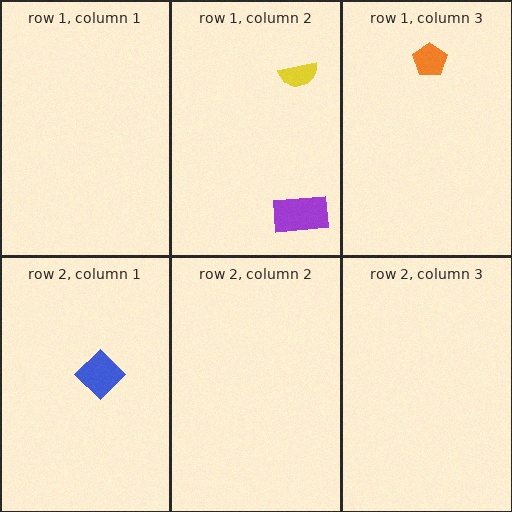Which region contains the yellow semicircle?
The row 1, column 2 region.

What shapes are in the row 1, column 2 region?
The purple rectangle, the yellow semicircle.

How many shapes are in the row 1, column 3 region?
1.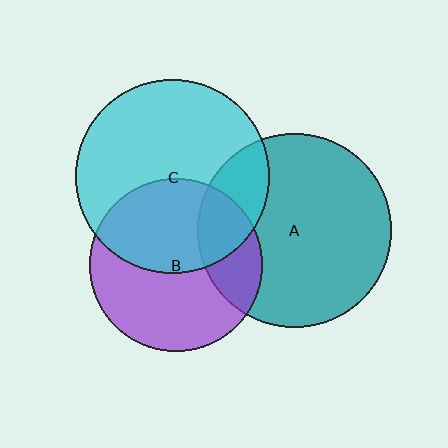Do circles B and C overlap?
Yes.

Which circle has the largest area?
Circle A (teal).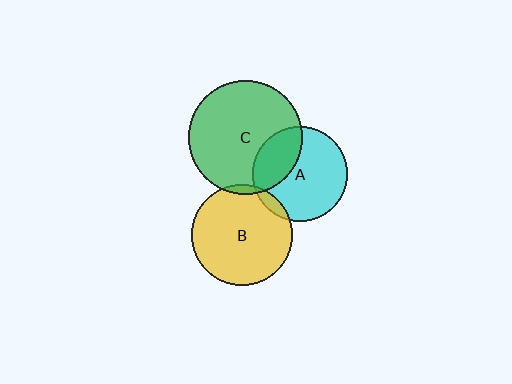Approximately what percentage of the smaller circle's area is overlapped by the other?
Approximately 5%.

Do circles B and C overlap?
Yes.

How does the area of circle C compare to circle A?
Approximately 1.5 times.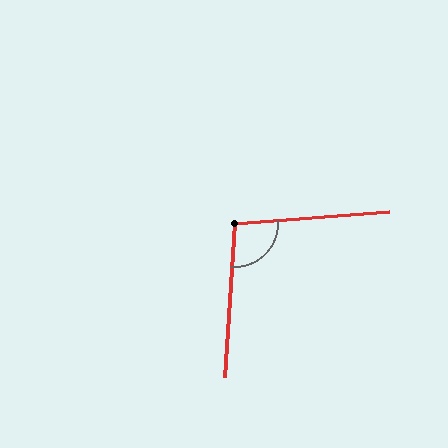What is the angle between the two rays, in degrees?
Approximately 98 degrees.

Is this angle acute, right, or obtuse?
It is obtuse.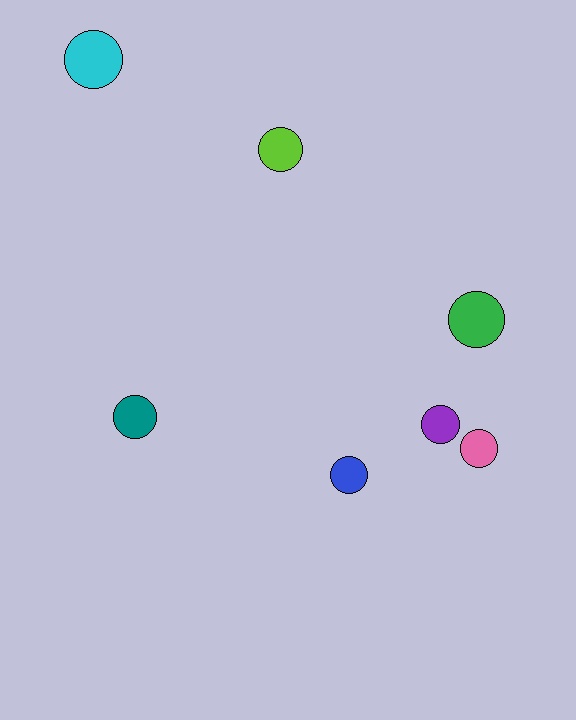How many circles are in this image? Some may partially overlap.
There are 7 circles.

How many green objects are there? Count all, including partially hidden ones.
There is 1 green object.